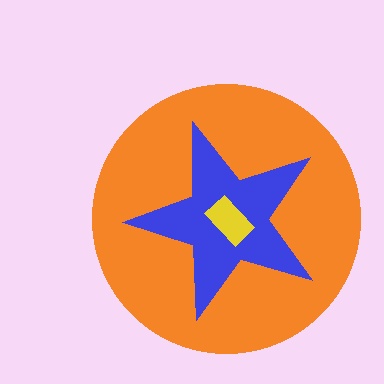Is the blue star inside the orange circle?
Yes.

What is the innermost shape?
The yellow rectangle.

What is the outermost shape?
The orange circle.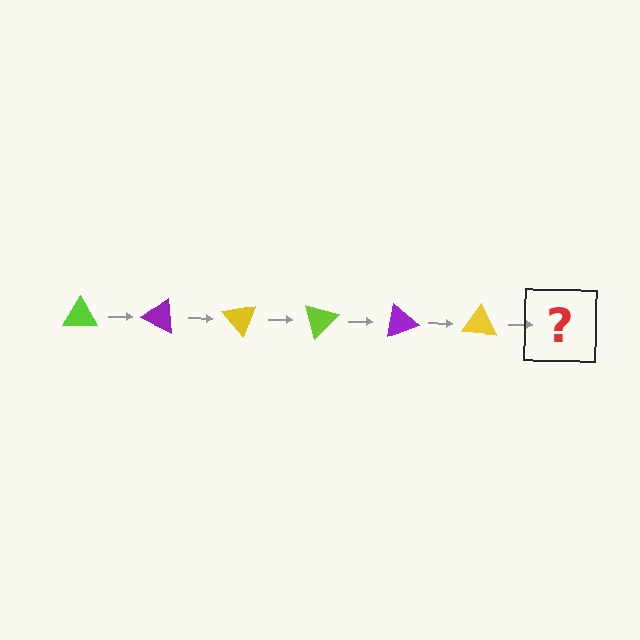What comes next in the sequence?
The next element should be a lime triangle, rotated 150 degrees from the start.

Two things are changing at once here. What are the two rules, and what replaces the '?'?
The two rules are that it rotates 25 degrees each step and the color cycles through lime, purple, and yellow. The '?' should be a lime triangle, rotated 150 degrees from the start.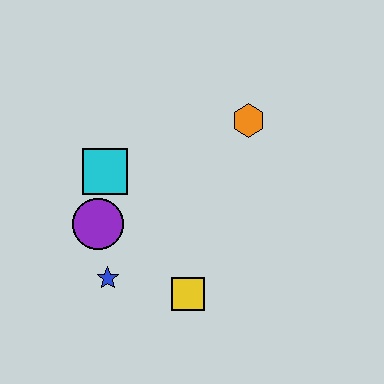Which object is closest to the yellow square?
The blue star is closest to the yellow square.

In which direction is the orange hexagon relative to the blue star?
The orange hexagon is above the blue star.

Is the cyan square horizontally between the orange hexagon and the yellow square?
No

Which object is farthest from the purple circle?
The orange hexagon is farthest from the purple circle.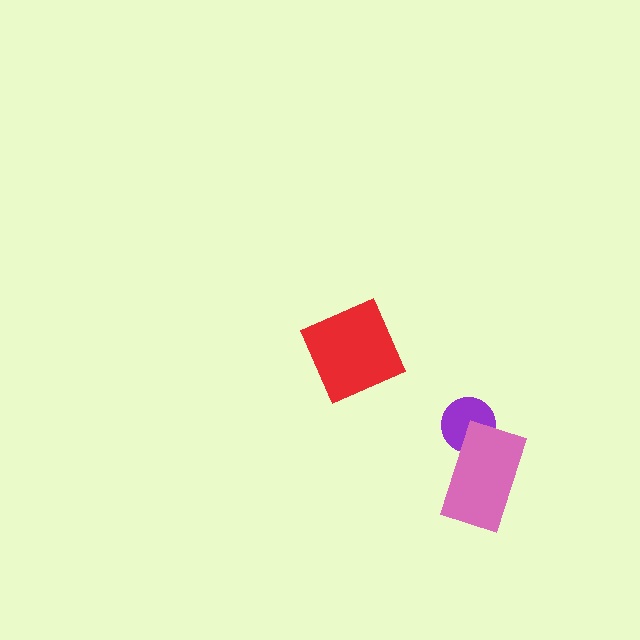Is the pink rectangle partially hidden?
No, no other shape covers it.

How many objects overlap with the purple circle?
1 object overlaps with the purple circle.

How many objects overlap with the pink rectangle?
1 object overlaps with the pink rectangle.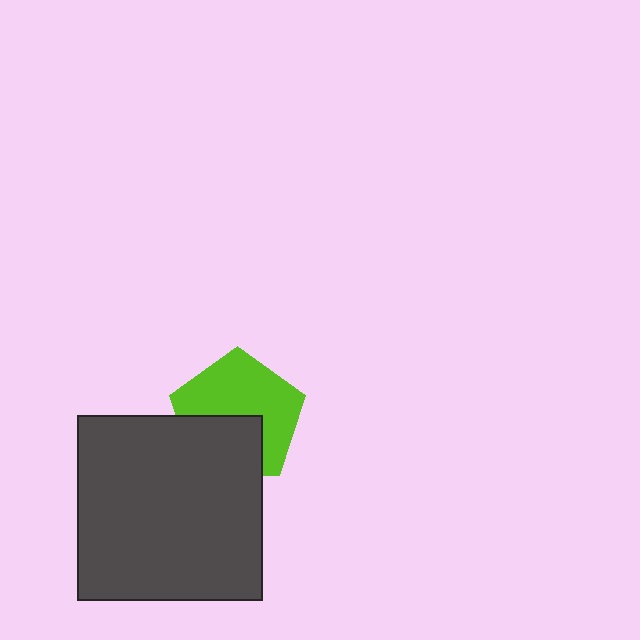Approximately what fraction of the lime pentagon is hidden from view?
Roughly 38% of the lime pentagon is hidden behind the dark gray square.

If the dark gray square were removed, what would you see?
You would see the complete lime pentagon.